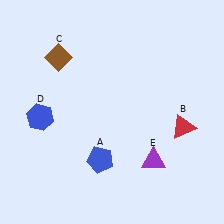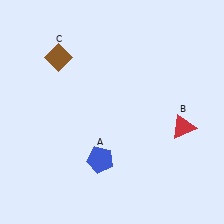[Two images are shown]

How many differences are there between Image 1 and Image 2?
There are 2 differences between the two images.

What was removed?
The purple triangle (E), the blue hexagon (D) were removed in Image 2.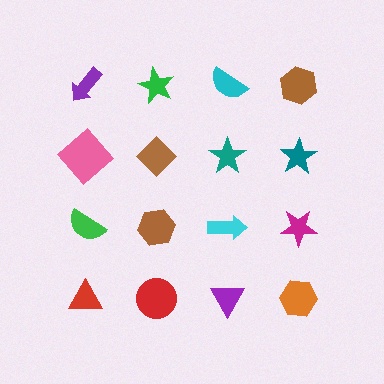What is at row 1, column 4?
A brown hexagon.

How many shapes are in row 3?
4 shapes.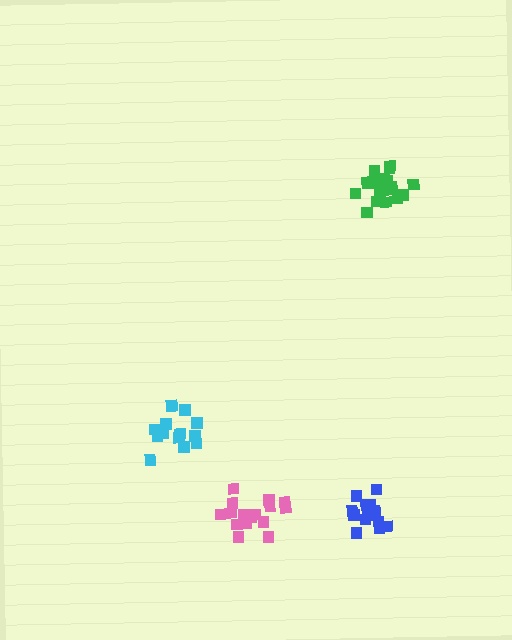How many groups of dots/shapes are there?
There are 4 groups.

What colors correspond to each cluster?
The clusters are colored: blue, pink, green, cyan.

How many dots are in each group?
Group 1: 15 dots, Group 2: 17 dots, Group 3: 18 dots, Group 4: 13 dots (63 total).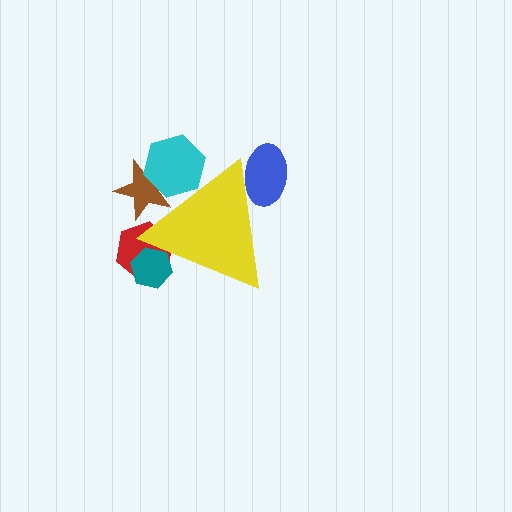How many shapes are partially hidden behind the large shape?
5 shapes are partially hidden.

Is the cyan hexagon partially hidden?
Yes, the cyan hexagon is partially hidden behind the yellow triangle.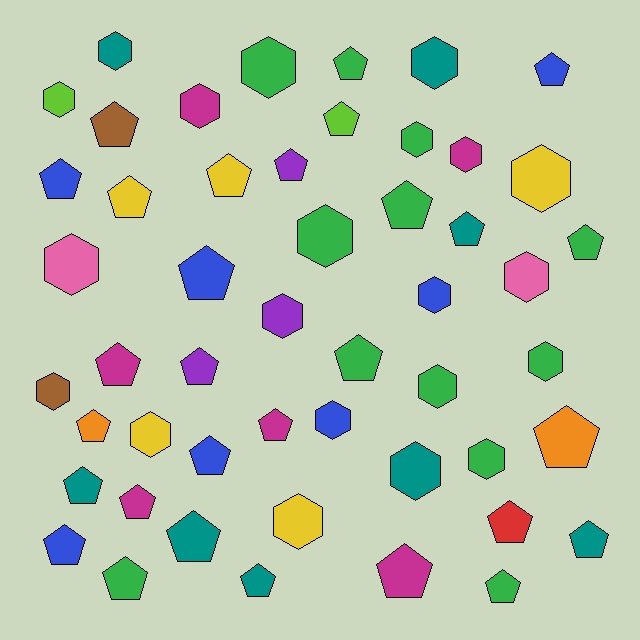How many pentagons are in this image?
There are 29 pentagons.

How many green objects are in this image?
There are 12 green objects.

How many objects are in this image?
There are 50 objects.